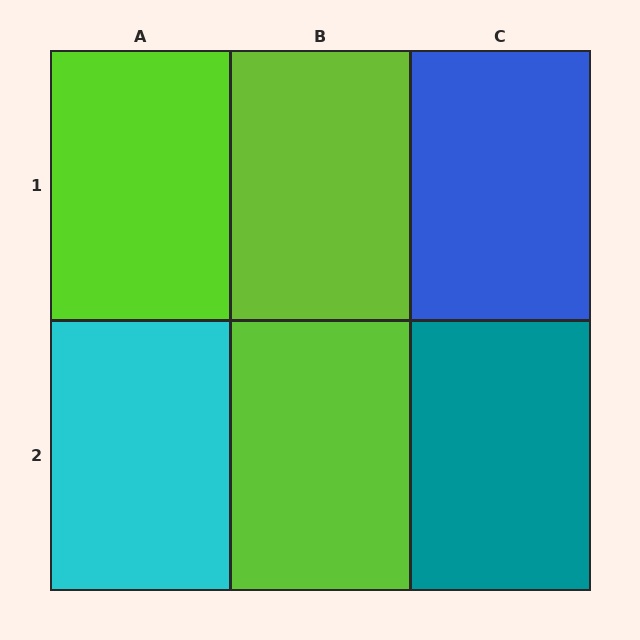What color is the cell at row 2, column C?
Teal.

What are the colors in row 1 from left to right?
Lime, lime, blue.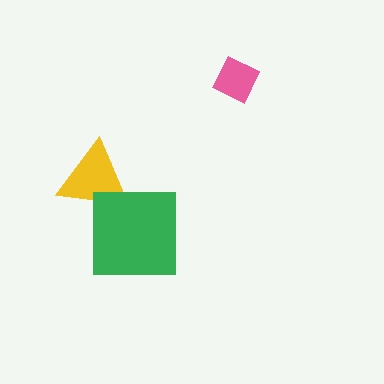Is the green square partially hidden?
No, no other shape covers it.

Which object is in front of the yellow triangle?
The green square is in front of the yellow triangle.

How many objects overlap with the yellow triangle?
1 object overlaps with the yellow triangle.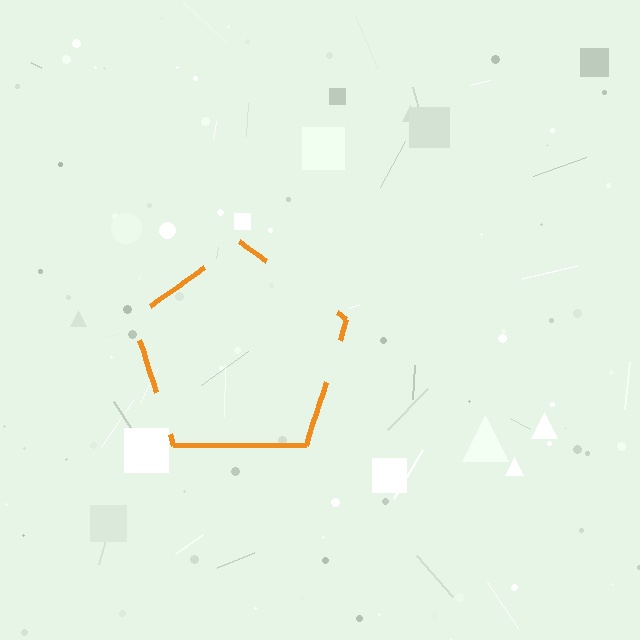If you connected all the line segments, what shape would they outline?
They would outline a pentagon.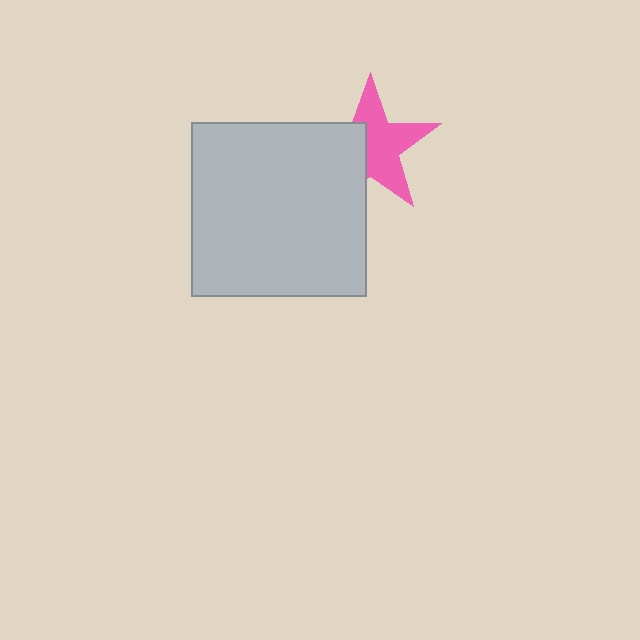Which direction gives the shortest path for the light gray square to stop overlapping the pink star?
Moving left gives the shortest separation.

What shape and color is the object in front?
The object in front is a light gray square.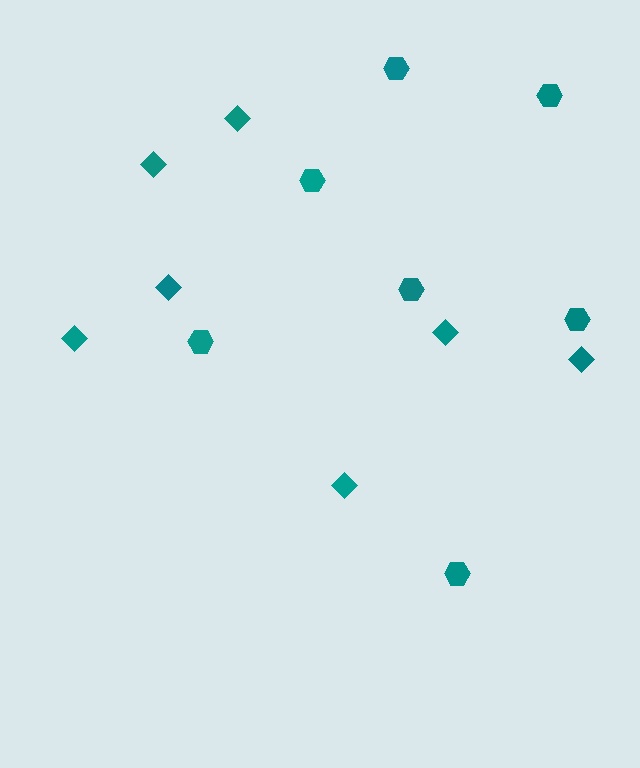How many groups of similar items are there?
There are 2 groups: one group of diamonds (7) and one group of hexagons (7).